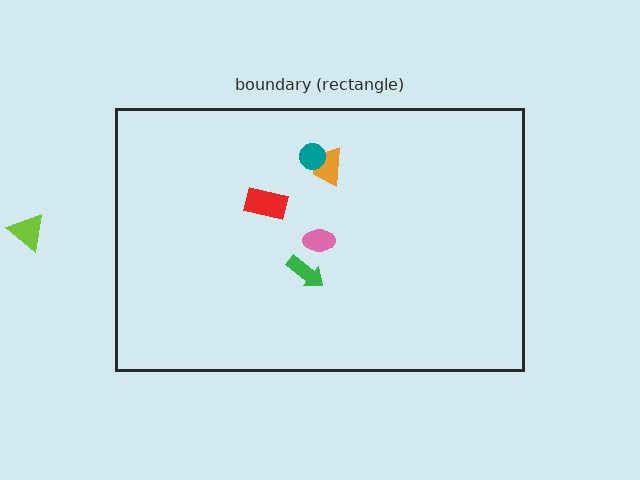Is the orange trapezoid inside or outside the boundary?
Inside.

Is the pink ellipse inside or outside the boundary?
Inside.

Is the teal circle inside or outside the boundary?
Inside.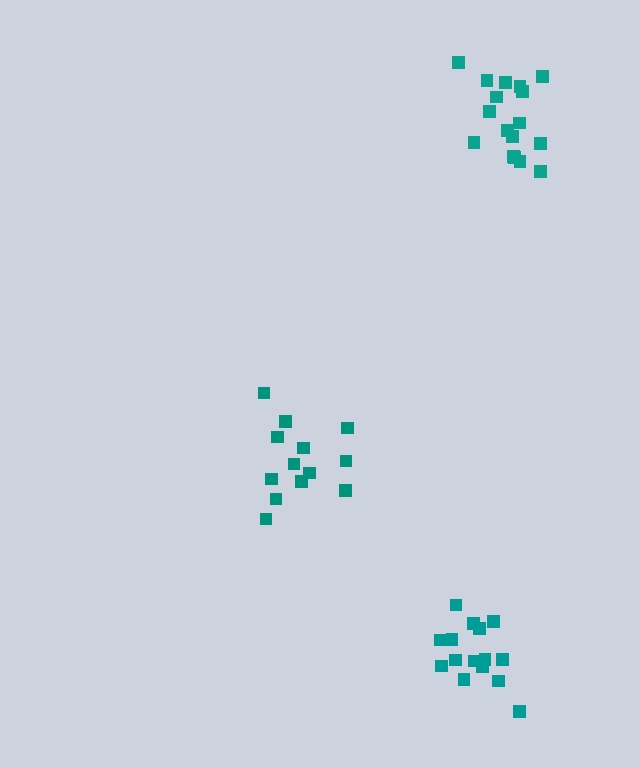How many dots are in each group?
Group 1: 13 dots, Group 2: 17 dots, Group 3: 15 dots (45 total).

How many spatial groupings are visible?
There are 3 spatial groupings.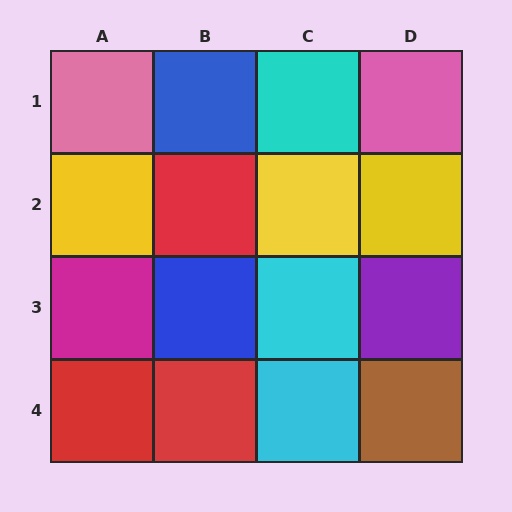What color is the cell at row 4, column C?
Cyan.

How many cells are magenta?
1 cell is magenta.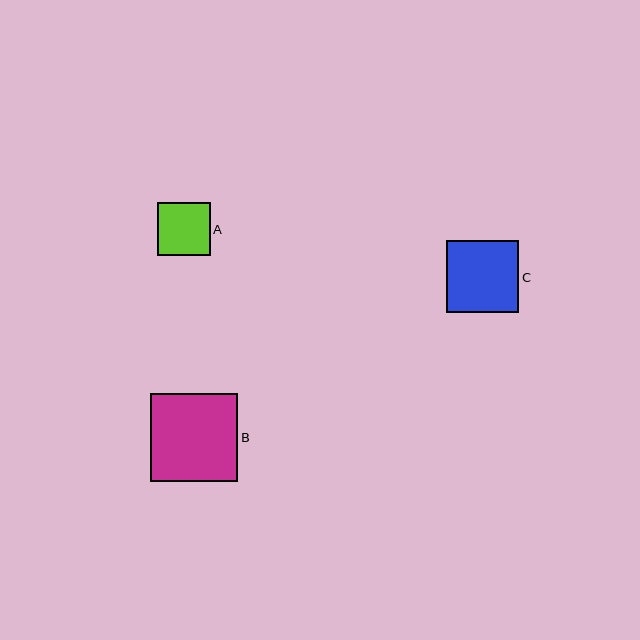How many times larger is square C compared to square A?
Square C is approximately 1.4 times the size of square A.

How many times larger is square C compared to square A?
Square C is approximately 1.4 times the size of square A.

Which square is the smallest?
Square A is the smallest with a size of approximately 53 pixels.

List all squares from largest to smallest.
From largest to smallest: B, C, A.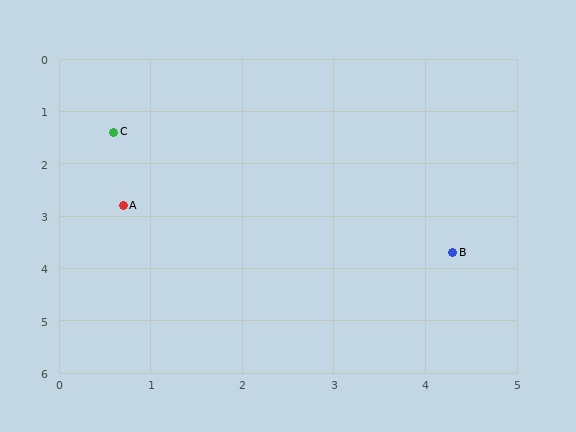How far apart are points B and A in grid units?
Points B and A are about 3.7 grid units apart.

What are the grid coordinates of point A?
Point A is at approximately (0.7, 2.8).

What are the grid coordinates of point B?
Point B is at approximately (4.3, 3.7).